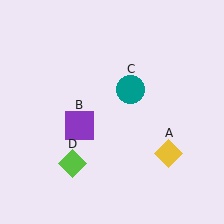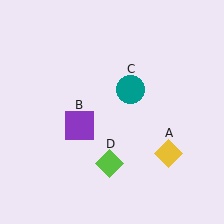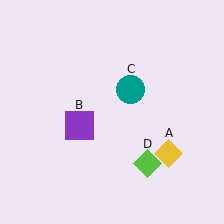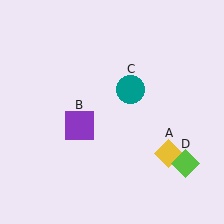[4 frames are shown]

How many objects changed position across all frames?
1 object changed position: lime diamond (object D).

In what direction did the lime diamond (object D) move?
The lime diamond (object D) moved right.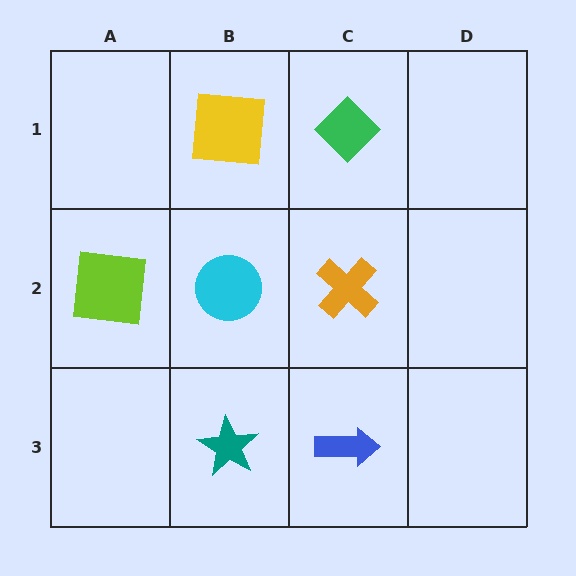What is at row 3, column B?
A teal star.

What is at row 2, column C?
An orange cross.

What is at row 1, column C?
A green diamond.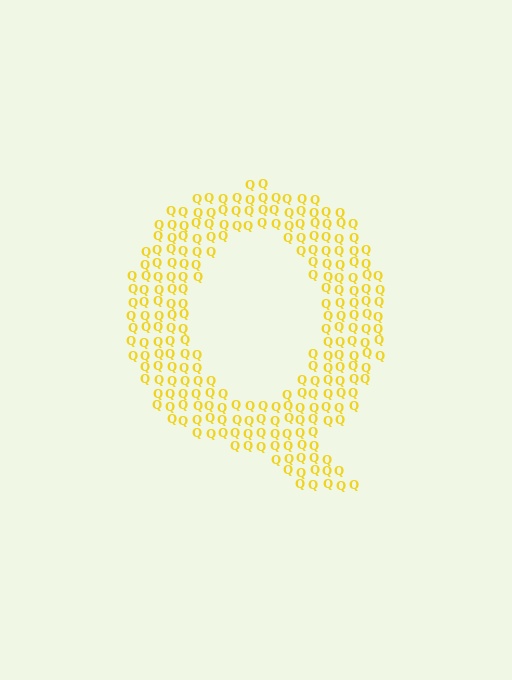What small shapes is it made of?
It is made of small letter Q's.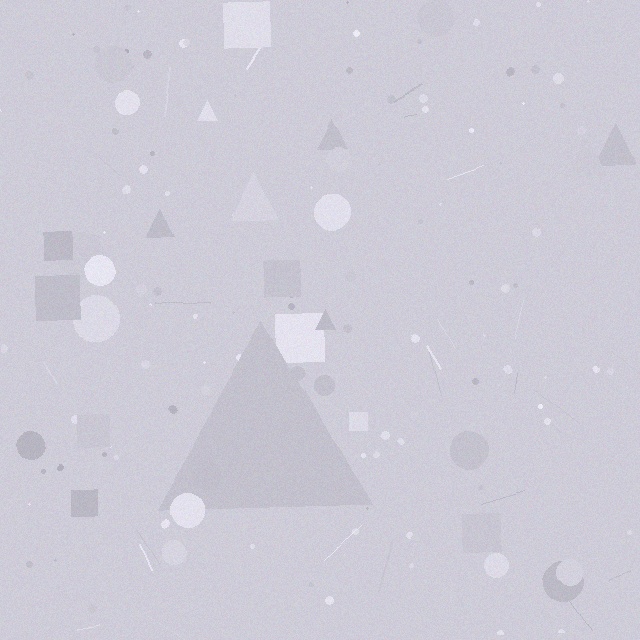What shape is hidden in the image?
A triangle is hidden in the image.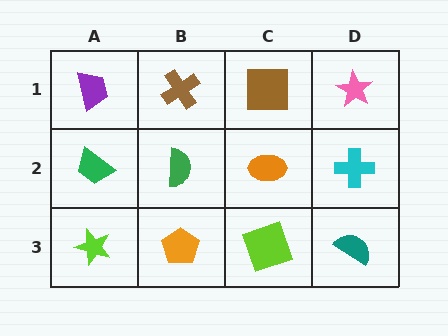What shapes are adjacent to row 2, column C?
A brown square (row 1, column C), a lime square (row 3, column C), a green semicircle (row 2, column B), a cyan cross (row 2, column D).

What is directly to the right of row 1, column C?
A pink star.